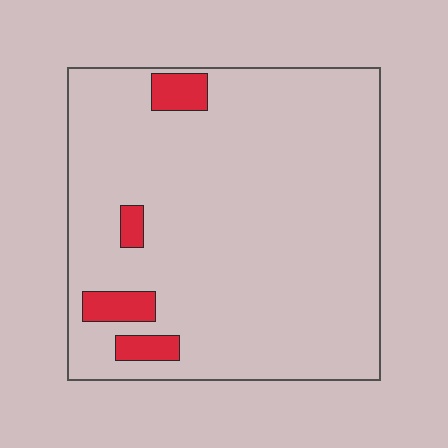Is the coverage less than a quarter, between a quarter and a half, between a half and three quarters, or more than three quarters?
Less than a quarter.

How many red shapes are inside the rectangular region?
4.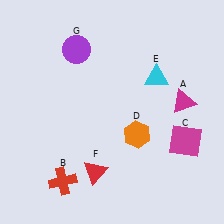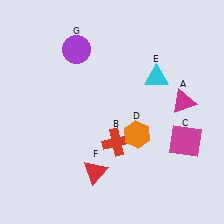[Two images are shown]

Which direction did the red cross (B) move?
The red cross (B) moved right.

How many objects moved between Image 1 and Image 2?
1 object moved between the two images.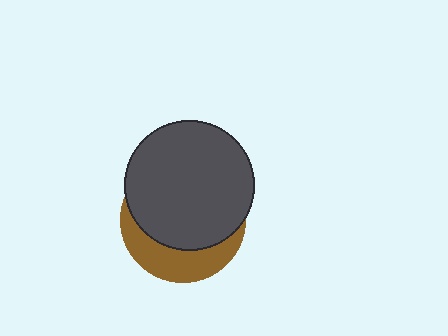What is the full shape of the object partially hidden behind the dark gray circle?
The partially hidden object is a brown circle.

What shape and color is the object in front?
The object in front is a dark gray circle.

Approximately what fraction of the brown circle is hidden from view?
Roughly 68% of the brown circle is hidden behind the dark gray circle.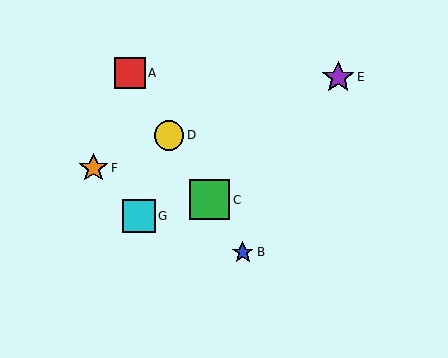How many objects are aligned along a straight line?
4 objects (A, B, C, D) are aligned along a straight line.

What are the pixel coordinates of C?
Object C is at (210, 200).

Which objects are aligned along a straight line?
Objects A, B, C, D are aligned along a straight line.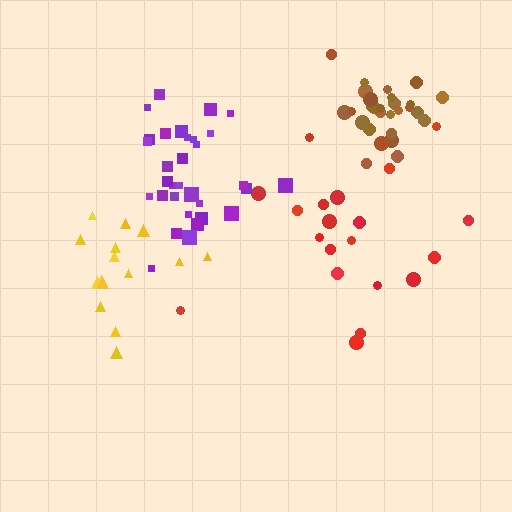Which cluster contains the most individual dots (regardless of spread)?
Purple (32).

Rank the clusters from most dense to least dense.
brown, purple, yellow, red.